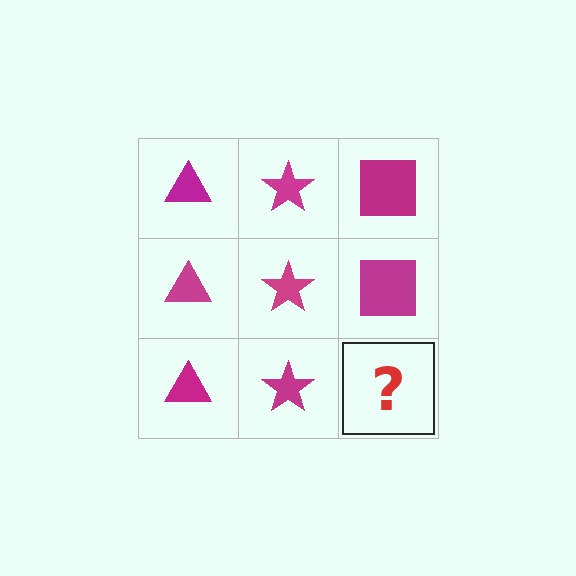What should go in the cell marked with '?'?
The missing cell should contain a magenta square.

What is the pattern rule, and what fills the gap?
The rule is that each column has a consistent shape. The gap should be filled with a magenta square.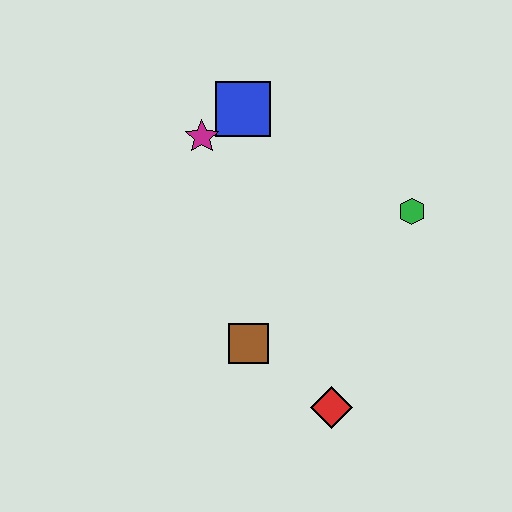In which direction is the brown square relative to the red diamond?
The brown square is to the left of the red diamond.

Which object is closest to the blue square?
The magenta star is closest to the blue square.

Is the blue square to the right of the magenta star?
Yes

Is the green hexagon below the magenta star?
Yes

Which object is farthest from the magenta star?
The red diamond is farthest from the magenta star.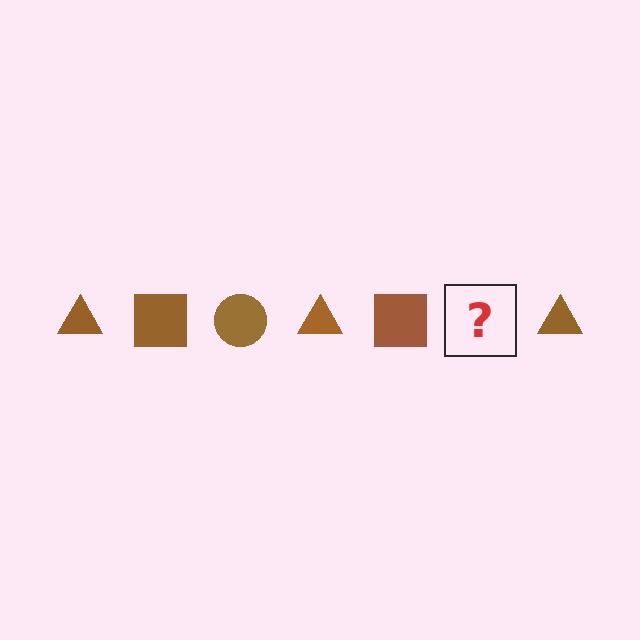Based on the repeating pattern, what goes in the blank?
The blank should be a brown circle.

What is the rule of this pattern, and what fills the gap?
The rule is that the pattern cycles through triangle, square, circle shapes in brown. The gap should be filled with a brown circle.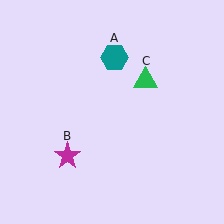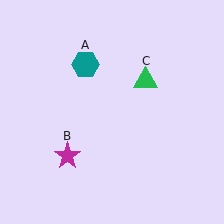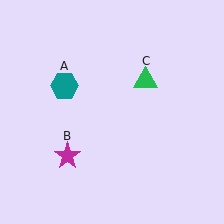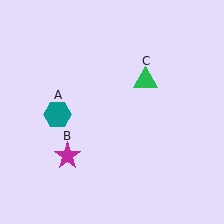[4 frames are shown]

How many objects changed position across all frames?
1 object changed position: teal hexagon (object A).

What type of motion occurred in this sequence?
The teal hexagon (object A) rotated counterclockwise around the center of the scene.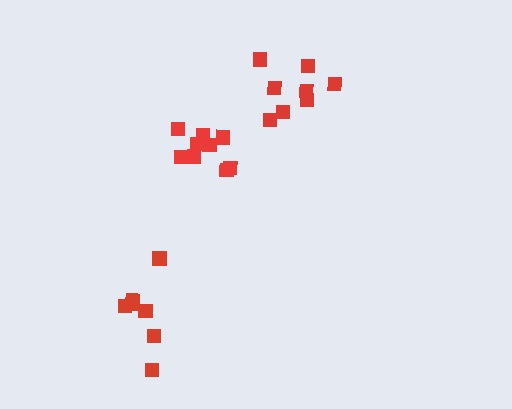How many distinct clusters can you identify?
There are 3 distinct clusters.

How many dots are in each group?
Group 1: 7 dots, Group 2: 8 dots, Group 3: 9 dots (24 total).